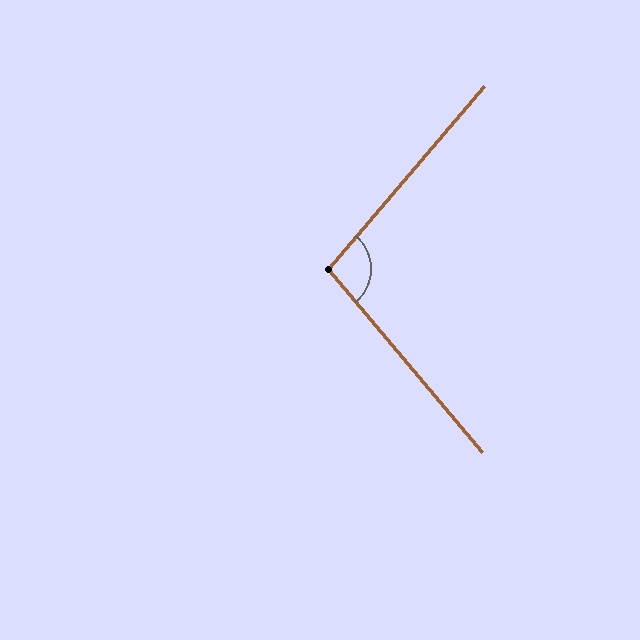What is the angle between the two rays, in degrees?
Approximately 99 degrees.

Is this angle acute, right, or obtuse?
It is obtuse.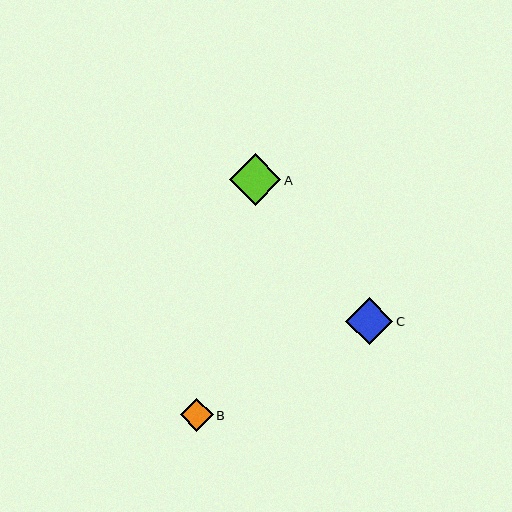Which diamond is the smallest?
Diamond B is the smallest with a size of approximately 33 pixels.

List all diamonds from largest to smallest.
From largest to smallest: A, C, B.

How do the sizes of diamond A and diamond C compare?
Diamond A and diamond C are approximately the same size.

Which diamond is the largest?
Diamond A is the largest with a size of approximately 51 pixels.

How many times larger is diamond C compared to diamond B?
Diamond C is approximately 1.4 times the size of diamond B.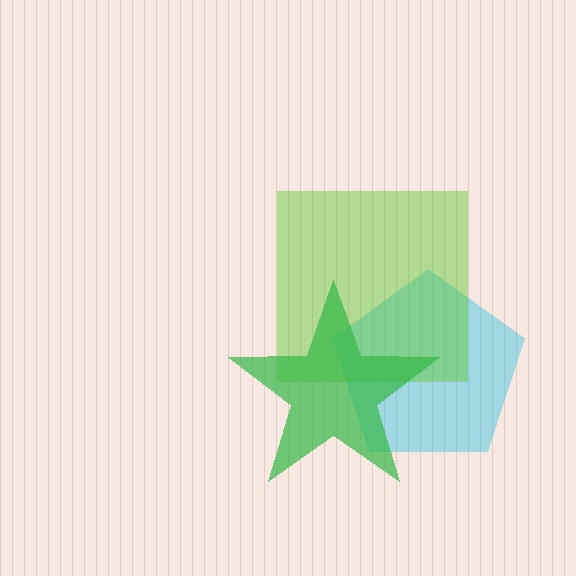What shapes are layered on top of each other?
The layered shapes are: a cyan pentagon, a lime square, a green star.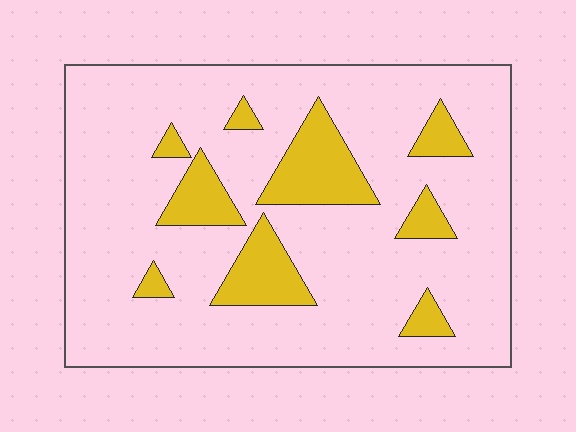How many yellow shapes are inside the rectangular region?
9.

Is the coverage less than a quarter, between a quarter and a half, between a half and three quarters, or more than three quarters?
Less than a quarter.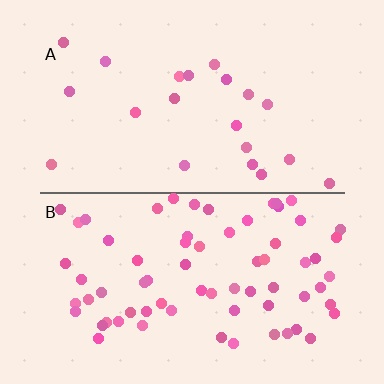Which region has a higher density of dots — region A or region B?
B (the bottom).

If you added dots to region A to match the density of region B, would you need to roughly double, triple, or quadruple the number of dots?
Approximately triple.